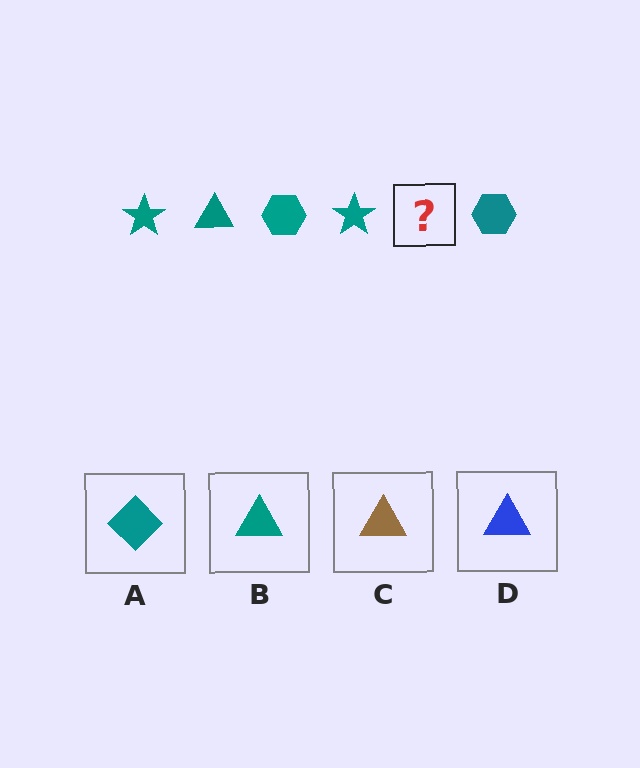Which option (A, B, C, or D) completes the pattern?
B.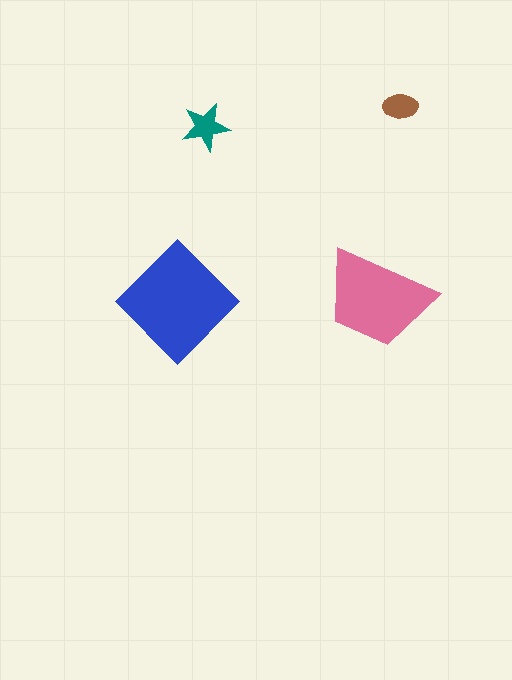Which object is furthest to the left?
The blue diamond is leftmost.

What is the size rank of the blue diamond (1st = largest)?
1st.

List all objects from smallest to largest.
The brown ellipse, the teal star, the pink trapezoid, the blue diamond.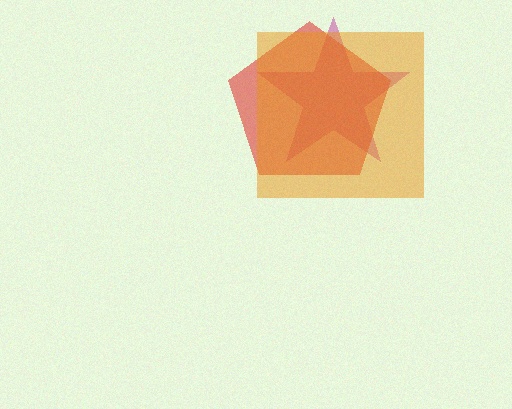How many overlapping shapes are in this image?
There are 3 overlapping shapes in the image.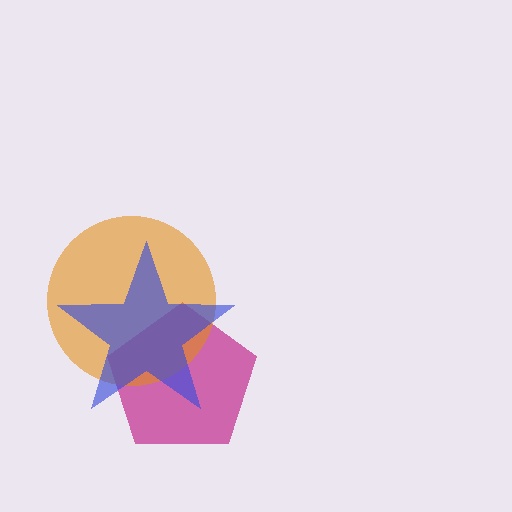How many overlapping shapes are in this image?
There are 3 overlapping shapes in the image.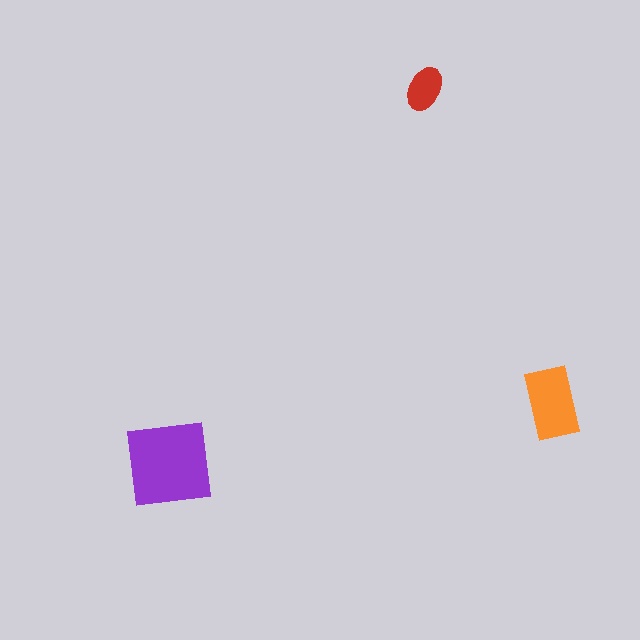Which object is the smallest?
The red ellipse.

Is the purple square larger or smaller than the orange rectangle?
Larger.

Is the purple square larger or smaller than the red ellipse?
Larger.